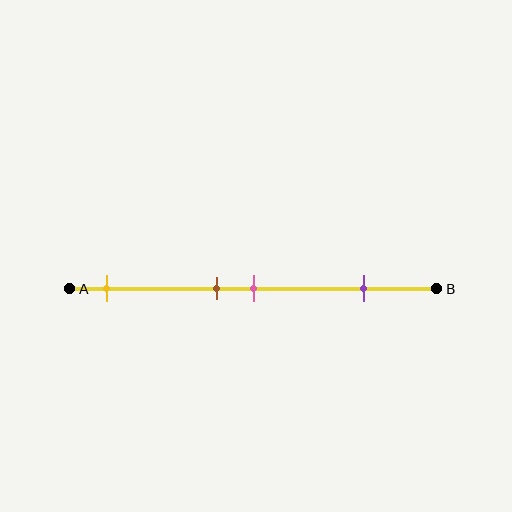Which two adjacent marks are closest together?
The brown and pink marks are the closest adjacent pair.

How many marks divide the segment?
There are 4 marks dividing the segment.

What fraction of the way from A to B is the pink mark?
The pink mark is approximately 50% (0.5) of the way from A to B.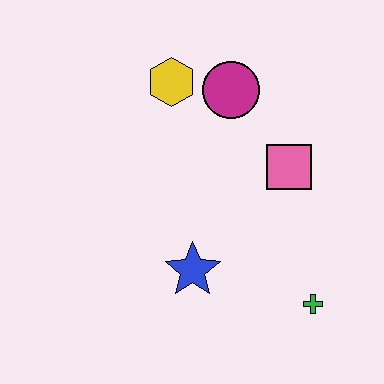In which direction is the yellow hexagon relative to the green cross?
The yellow hexagon is above the green cross.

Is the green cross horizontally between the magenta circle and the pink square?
No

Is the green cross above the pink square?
No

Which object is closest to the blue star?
The green cross is closest to the blue star.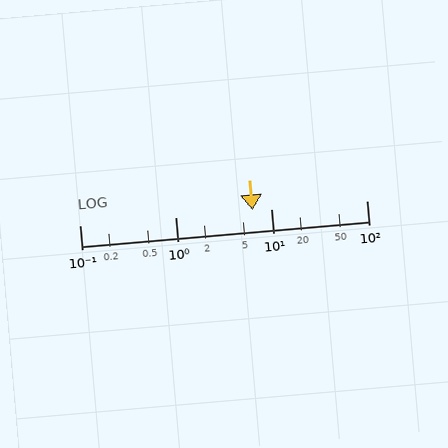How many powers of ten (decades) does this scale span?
The scale spans 3 decades, from 0.1 to 100.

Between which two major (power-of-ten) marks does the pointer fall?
The pointer is between 1 and 10.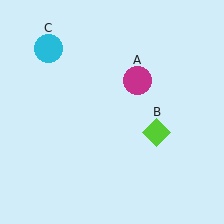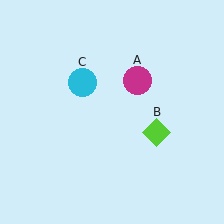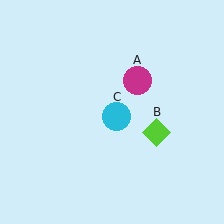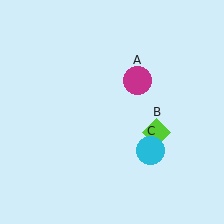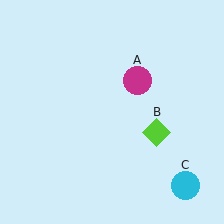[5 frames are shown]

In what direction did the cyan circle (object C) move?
The cyan circle (object C) moved down and to the right.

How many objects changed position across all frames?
1 object changed position: cyan circle (object C).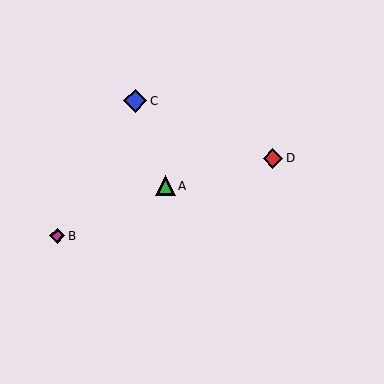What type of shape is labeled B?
Shape B is a magenta diamond.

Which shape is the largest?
The blue diamond (labeled C) is the largest.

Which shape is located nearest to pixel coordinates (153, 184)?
The green triangle (labeled A) at (165, 186) is nearest to that location.